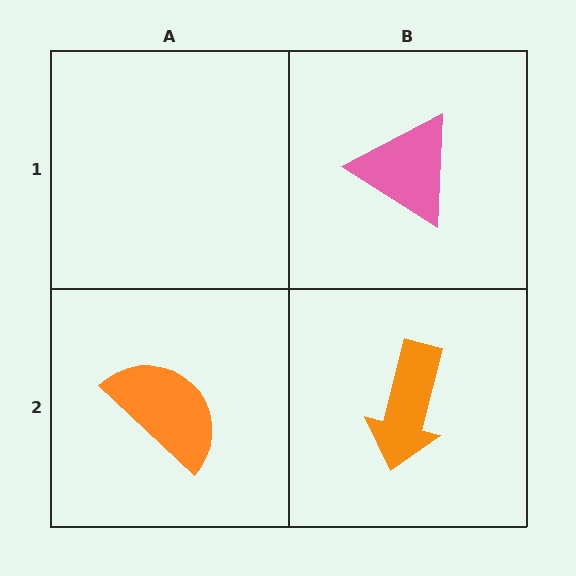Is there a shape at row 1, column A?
No, that cell is empty.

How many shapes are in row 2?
2 shapes.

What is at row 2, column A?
An orange semicircle.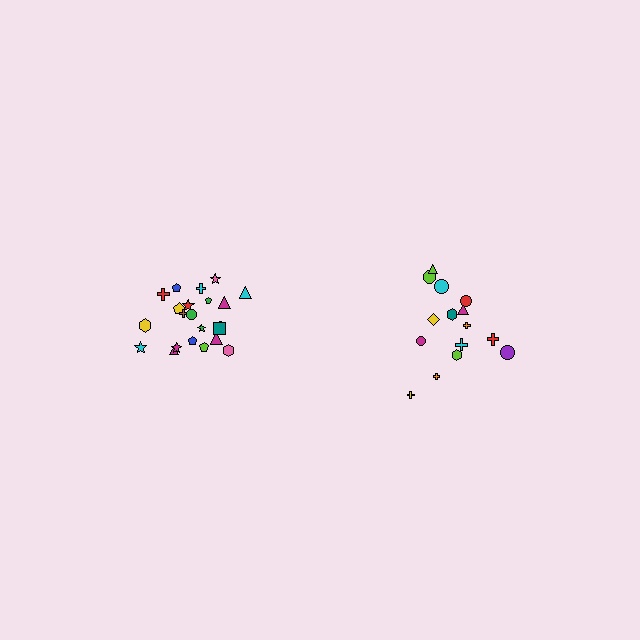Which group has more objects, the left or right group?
The left group.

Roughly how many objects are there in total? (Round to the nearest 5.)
Roughly 35 objects in total.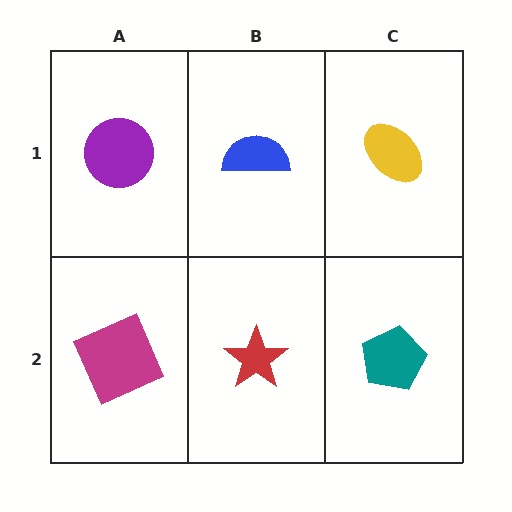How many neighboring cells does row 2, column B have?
3.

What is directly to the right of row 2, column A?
A red star.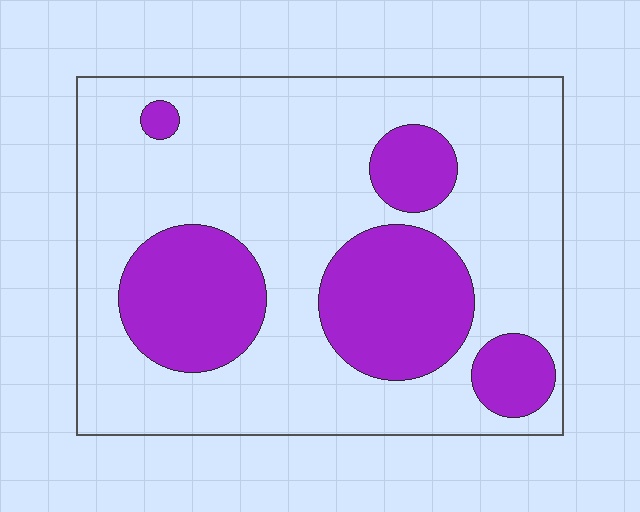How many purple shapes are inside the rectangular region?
5.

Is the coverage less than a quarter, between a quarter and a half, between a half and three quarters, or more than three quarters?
Between a quarter and a half.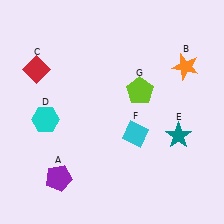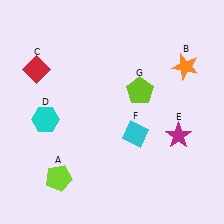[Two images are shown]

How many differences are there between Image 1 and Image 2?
There are 2 differences between the two images.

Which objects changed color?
A changed from purple to lime. E changed from teal to magenta.